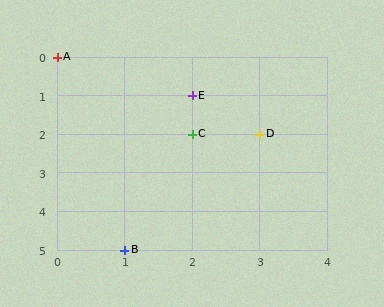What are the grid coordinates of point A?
Point A is at grid coordinates (0, 0).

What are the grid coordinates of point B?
Point B is at grid coordinates (1, 5).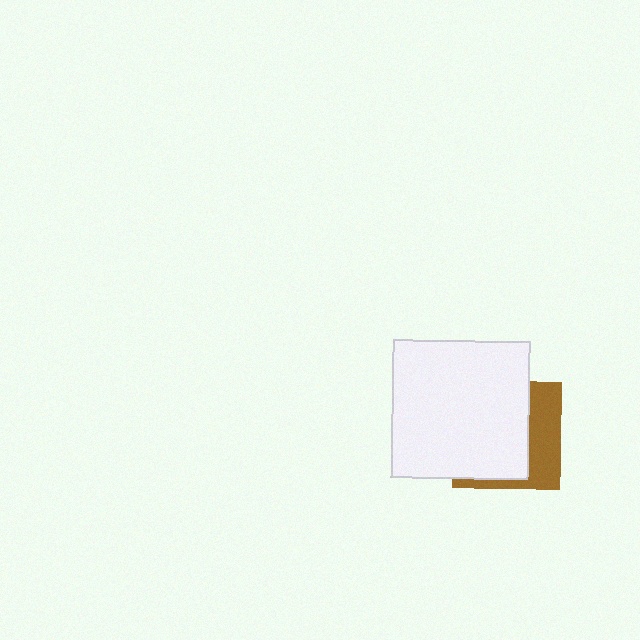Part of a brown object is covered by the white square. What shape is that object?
It is a square.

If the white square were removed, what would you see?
You would see the complete brown square.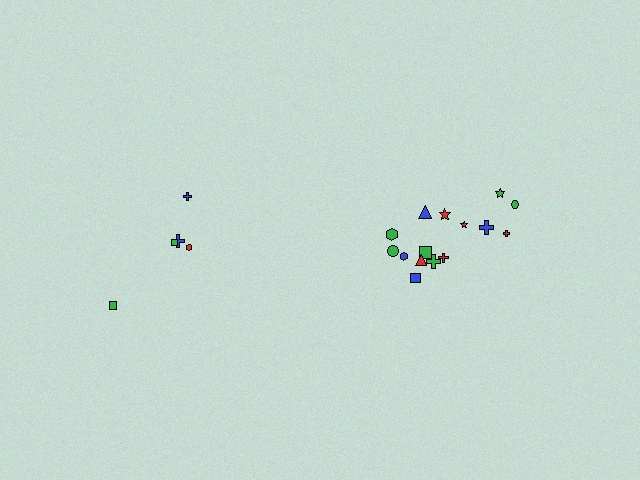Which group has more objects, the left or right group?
The right group.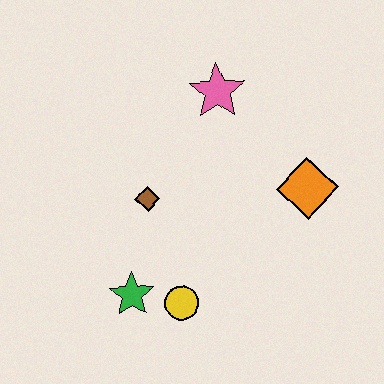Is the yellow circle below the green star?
Yes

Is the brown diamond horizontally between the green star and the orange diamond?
Yes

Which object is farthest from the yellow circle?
The pink star is farthest from the yellow circle.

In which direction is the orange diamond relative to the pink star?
The orange diamond is below the pink star.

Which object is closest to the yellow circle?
The green star is closest to the yellow circle.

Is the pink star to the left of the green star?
No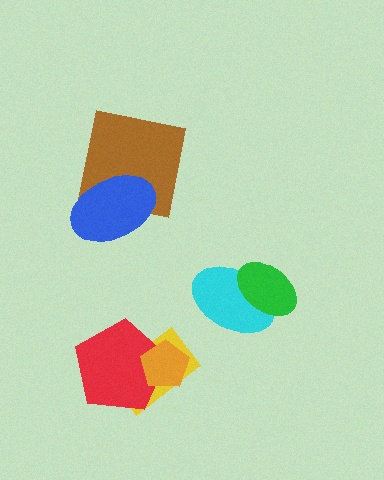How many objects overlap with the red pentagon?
2 objects overlap with the red pentagon.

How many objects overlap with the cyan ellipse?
1 object overlaps with the cyan ellipse.